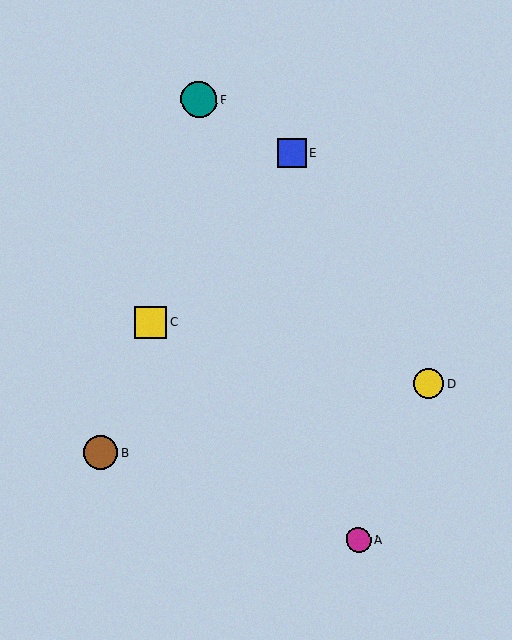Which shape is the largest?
The teal circle (labeled F) is the largest.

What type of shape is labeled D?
Shape D is a yellow circle.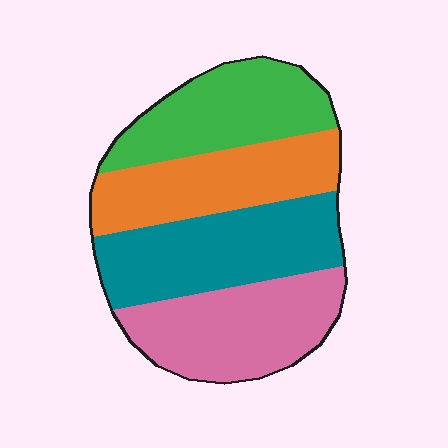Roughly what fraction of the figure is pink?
Pink takes up about one quarter (1/4) of the figure.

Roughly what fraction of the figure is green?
Green covers about 25% of the figure.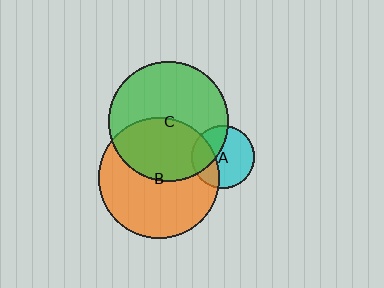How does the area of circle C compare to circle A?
Approximately 3.6 times.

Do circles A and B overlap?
Yes.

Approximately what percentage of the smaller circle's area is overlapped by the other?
Approximately 30%.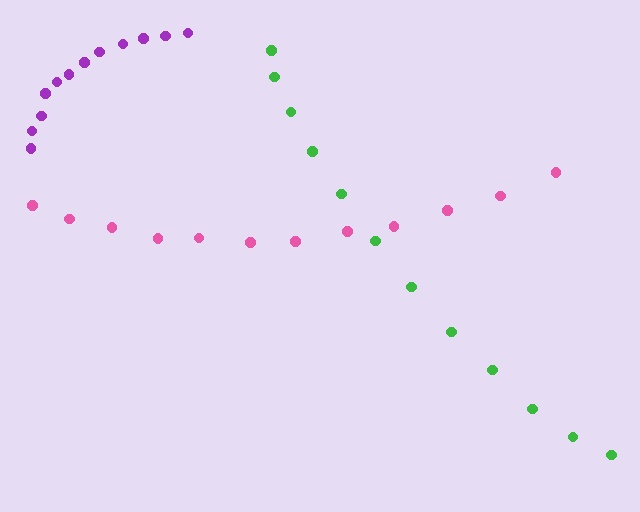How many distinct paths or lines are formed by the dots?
There are 3 distinct paths.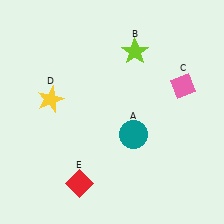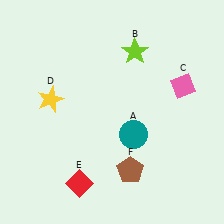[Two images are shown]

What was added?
A brown pentagon (F) was added in Image 2.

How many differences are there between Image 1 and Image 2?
There is 1 difference between the two images.